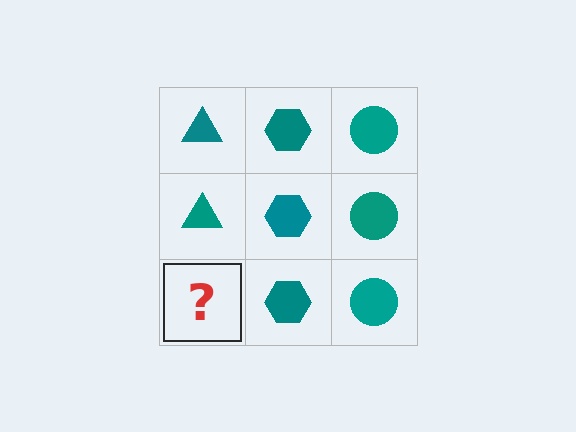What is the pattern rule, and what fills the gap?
The rule is that each column has a consistent shape. The gap should be filled with a teal triangle.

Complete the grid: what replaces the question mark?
The question mark should be replaced with a teal triangle.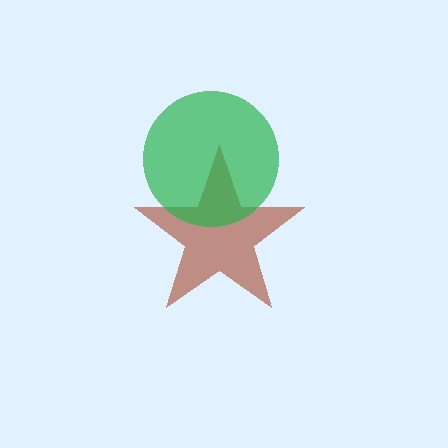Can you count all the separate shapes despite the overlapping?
Yes, there are 2 separate shapes.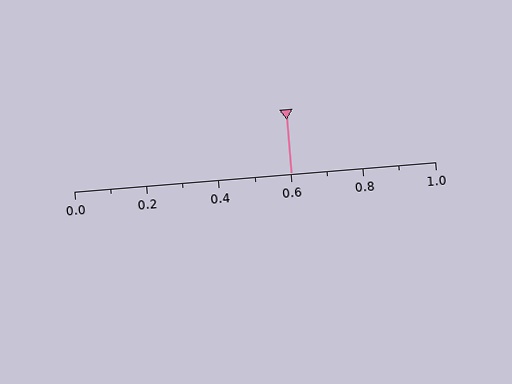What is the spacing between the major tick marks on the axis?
The major ticks are spaced 0.2 apart.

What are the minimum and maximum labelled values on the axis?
The axis runs from 0.0 to 1.0.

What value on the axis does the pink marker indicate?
The marker indicates approximately 0.6.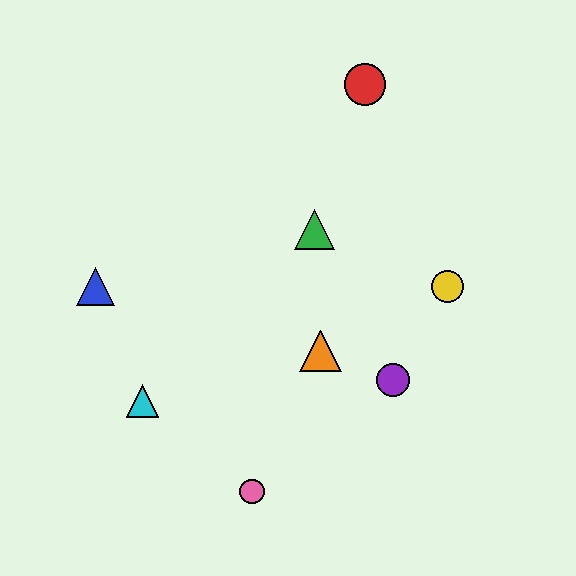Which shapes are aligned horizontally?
The blue triangle, the yellow circle are aligned horizontally.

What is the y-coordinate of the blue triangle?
The blue triangle is at y≈286.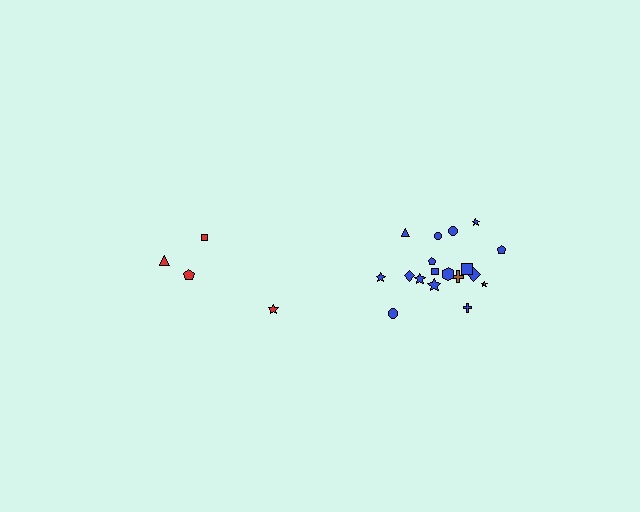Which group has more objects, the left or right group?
The right group.